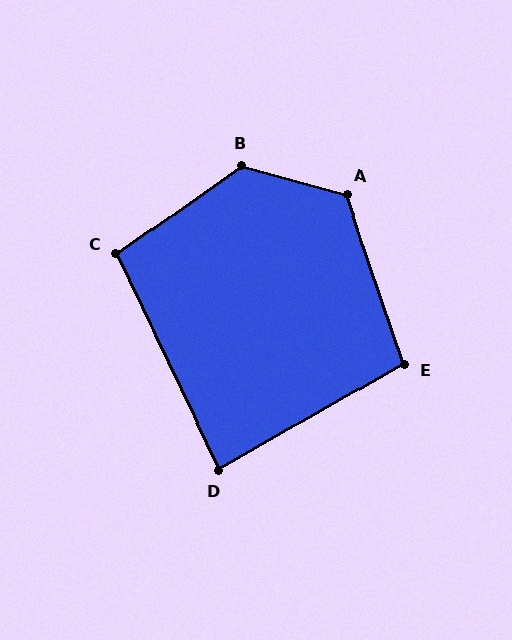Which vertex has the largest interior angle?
B, at approximately 130 degrees.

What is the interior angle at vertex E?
Approximately 101 degrees (obtuse).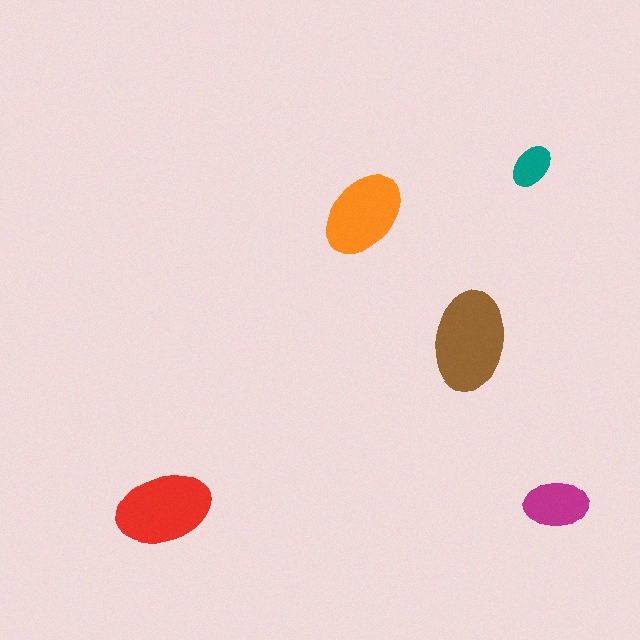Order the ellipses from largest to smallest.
the brown one, the red one, the orange one, the magenta one, the teal one.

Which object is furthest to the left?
The red ellipse is leftmost.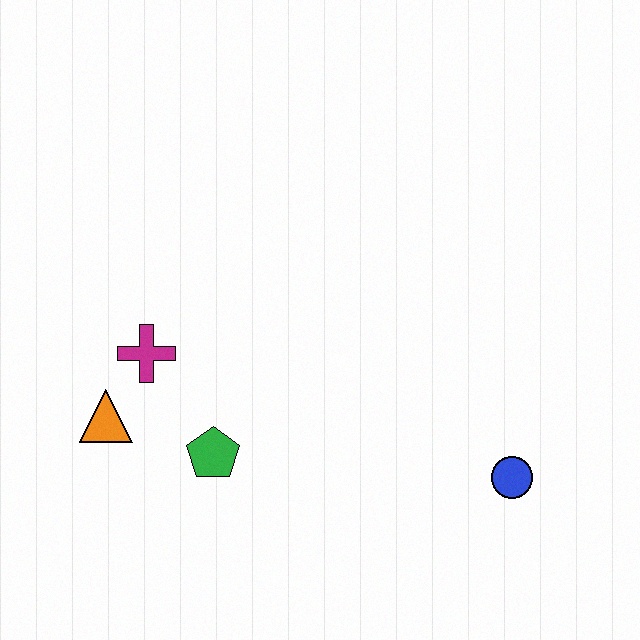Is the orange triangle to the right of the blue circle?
No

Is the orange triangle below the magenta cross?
Yes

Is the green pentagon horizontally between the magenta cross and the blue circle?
Yes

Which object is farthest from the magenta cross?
The blue circle is farthest from the magenta cross.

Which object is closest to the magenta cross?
The orange triangle is closest to the magenta cross.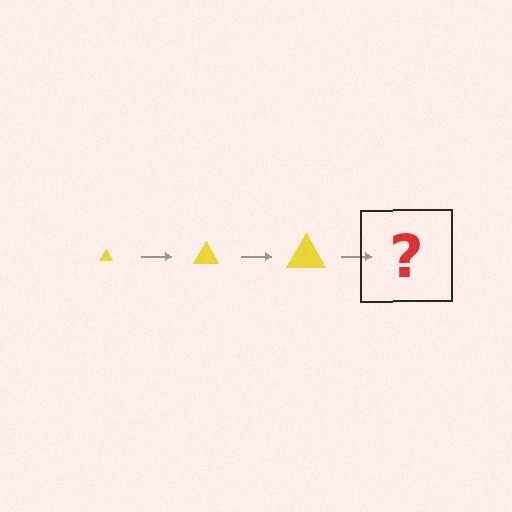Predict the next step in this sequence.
The next step is a yellow triangle, larger than the previous one.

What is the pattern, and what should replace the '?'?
The pattern is that the triangle gets progressively larger each step. The '?' should be a yellow triangle, larger than the previous one.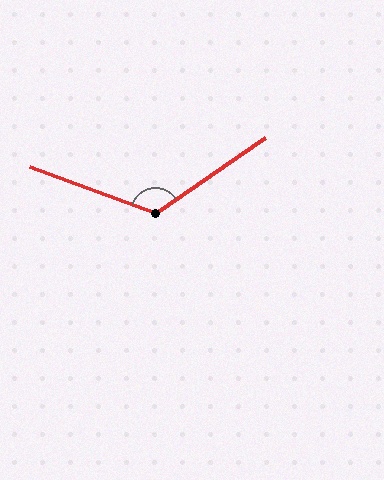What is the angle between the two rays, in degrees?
Approximately 125 degrees.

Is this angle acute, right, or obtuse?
It is obtuse.